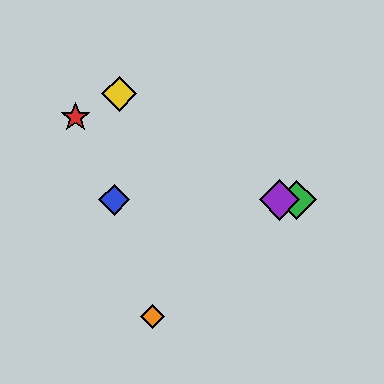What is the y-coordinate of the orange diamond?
The orange diamond is at y≈317.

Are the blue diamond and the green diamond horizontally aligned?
Yes, both are at y≈200.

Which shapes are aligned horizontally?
The blue diamond, the green diamond, the purple diamond are aligned horizontally.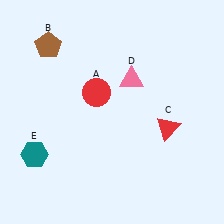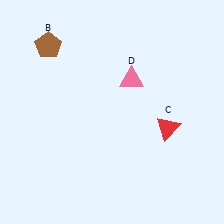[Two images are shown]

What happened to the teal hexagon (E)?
The teal hexagon (E) was removed in Image 2. It was in the bottom-left area of Image 1.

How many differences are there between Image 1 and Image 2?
There are 2 differences between the two images.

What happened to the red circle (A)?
The red circle (A) was removed in Image 2. It was in the top-left area of Image 1.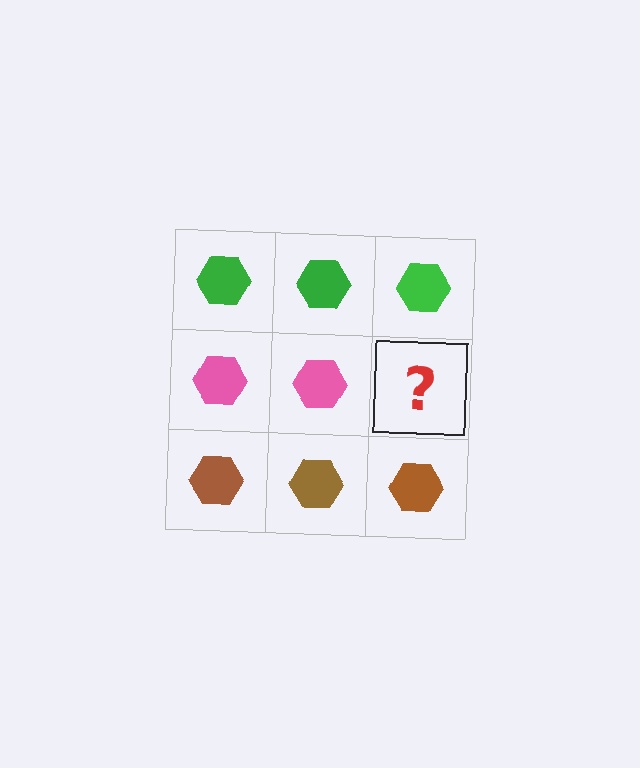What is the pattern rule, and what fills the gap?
The rule is that each row has a consistent color. The gap should be filled with a pink hexagon.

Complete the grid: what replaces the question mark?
The question mark should be replaced with a pink hexagon.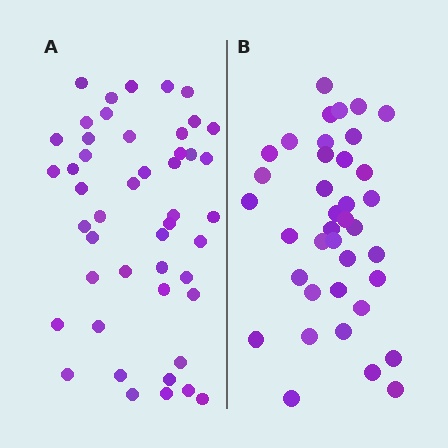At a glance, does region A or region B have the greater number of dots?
Region A (the left region) has more dots.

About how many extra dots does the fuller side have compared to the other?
Region A has roughly 8 or so more dots than region B.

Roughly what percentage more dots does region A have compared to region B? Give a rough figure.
About 25% more.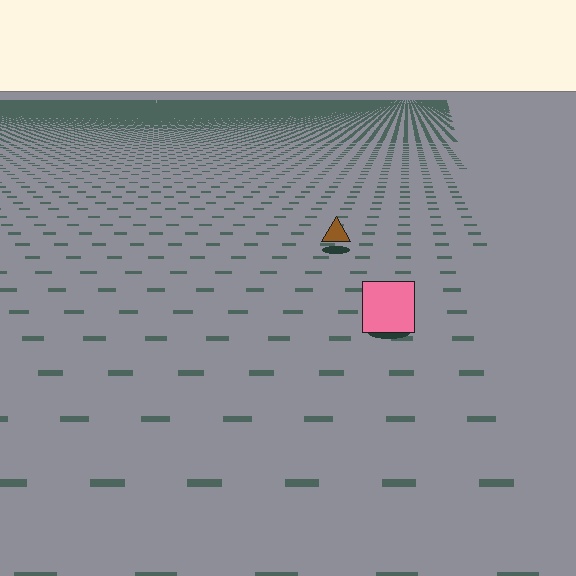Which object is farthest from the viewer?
The brown triangle is farthest from the viewer. It appears smaller and the ground texture around it is denser.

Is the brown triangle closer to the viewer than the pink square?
No. The pink square is closer — you can tell from the texture gradient: the ground texture is coarser near it.